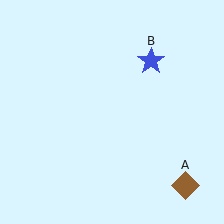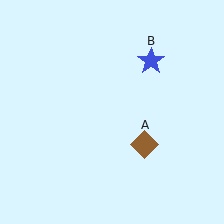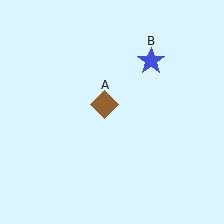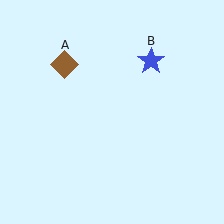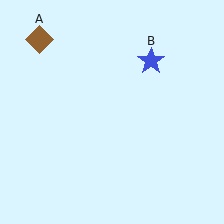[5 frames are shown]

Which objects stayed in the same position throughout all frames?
Blue star (object B) remained stationary.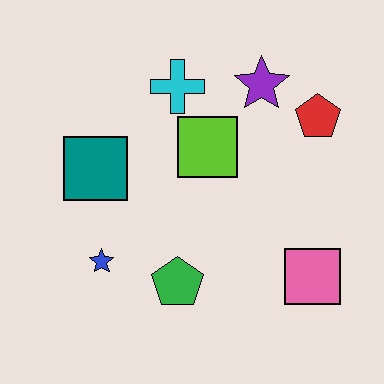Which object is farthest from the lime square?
The pink square is farthest from the lime square.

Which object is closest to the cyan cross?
The lime square is closest to the cyan cross.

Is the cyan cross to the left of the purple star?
Yes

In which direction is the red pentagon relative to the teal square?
The red pentagon is to the right of the teal square.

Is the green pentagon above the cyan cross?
No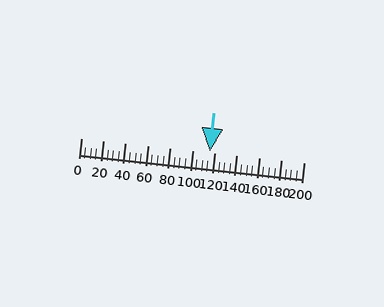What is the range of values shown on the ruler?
The ruler shows values from 0 to 200.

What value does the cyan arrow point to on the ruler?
The cyan arrow points to approximately 116.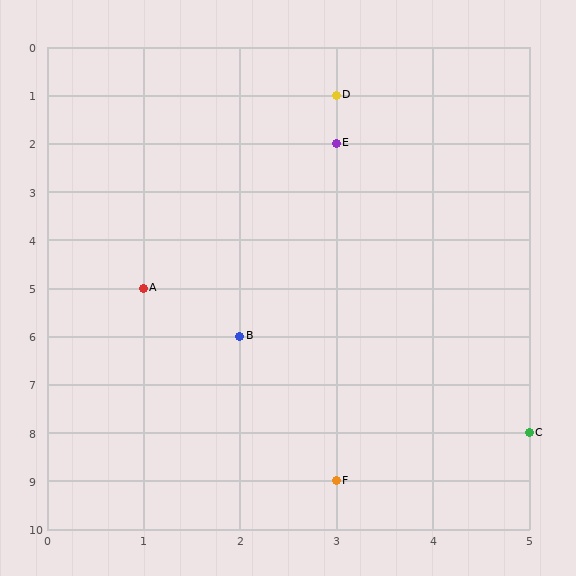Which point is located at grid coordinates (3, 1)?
Point D is at (3, 1).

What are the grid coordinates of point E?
Point E is at grid coordinates (3, 2).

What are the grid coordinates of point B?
Point B is at grid coordinates (2, 6).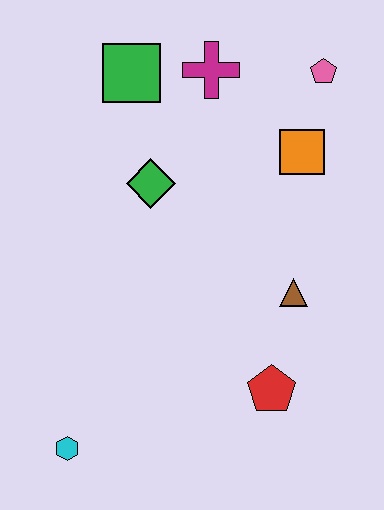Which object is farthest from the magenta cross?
The cyan hexagon is farthest from the magenta cross.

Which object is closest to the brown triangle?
The red pentagon is closest to the brown triangle.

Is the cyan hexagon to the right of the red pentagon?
No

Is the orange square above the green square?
No